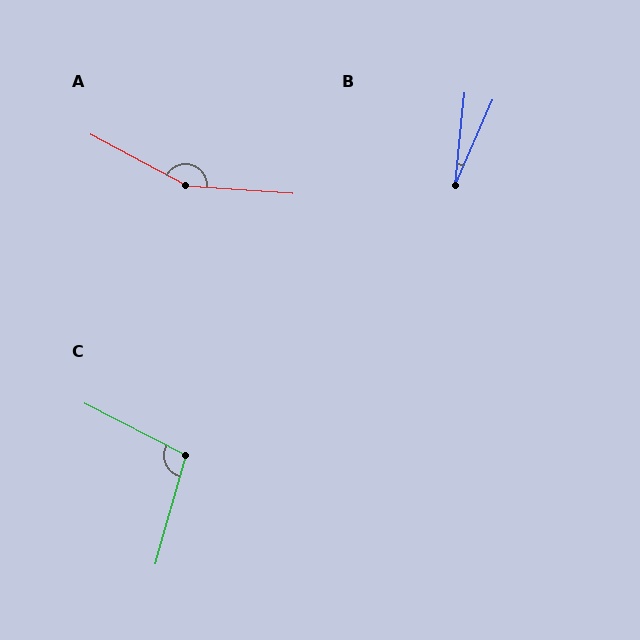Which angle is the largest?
A, at approximately 156 degrees.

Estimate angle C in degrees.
Approximately 102 degrees.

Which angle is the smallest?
B, at approximately 18 degrees.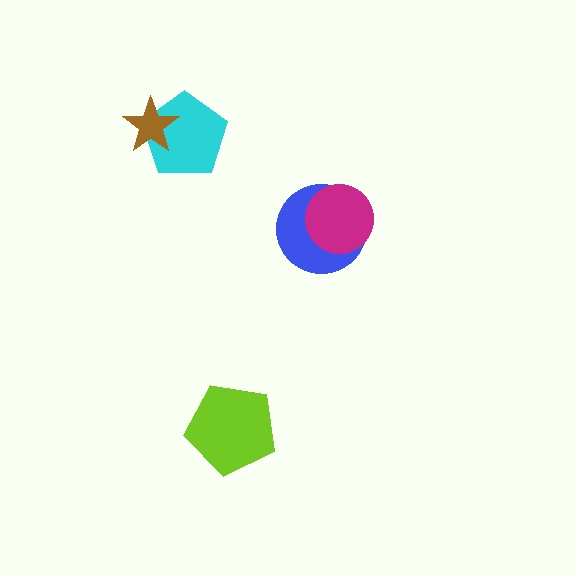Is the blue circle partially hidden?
Yes, it is partially covered by another shape.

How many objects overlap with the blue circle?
1 object overlaps with the blue circle.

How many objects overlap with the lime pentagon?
0 objects overlap with the lime pentagon.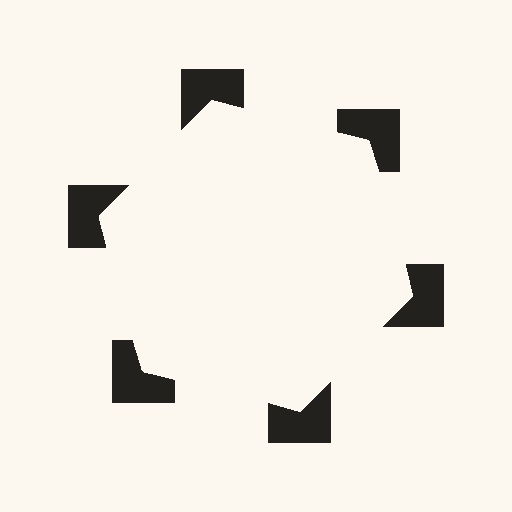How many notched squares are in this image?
There are 6 — one at each vertex of the illusory hexagon.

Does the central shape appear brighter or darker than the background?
It typically appears slightly brighter than the background, even though no actual brightness change is drawn.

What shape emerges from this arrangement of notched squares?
An illusory hexagon — its edges are inferred from the aligned wedge cuts in the notched squares, not physically drawn.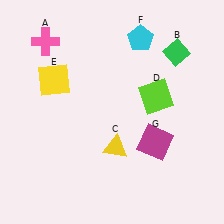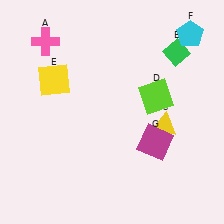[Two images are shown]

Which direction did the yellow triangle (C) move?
The yellow triangle (C) moved right.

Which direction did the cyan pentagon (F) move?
The cyan pentagon (F) moved right.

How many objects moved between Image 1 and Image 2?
2 objects moved between the two images.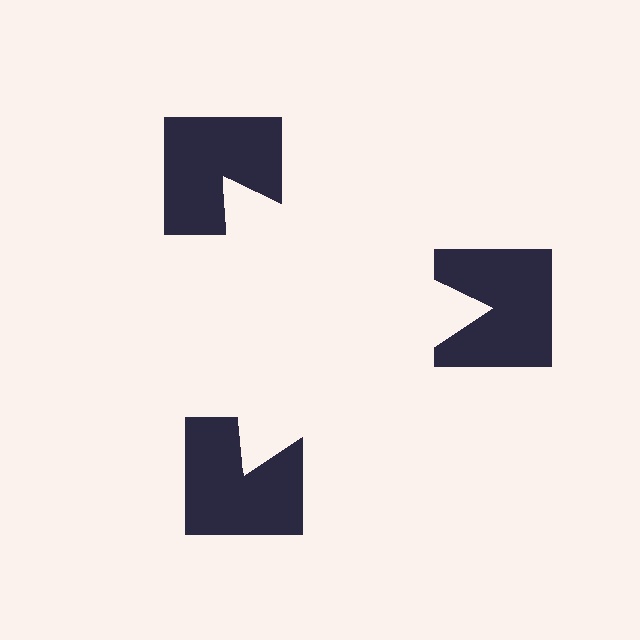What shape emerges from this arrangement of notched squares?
An illusory triangle — its edges are inferred from the aligned wedge cuts in the notched squares, not physically drawn.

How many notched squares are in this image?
There are 3 — one at each vertex of the illusory triangle.